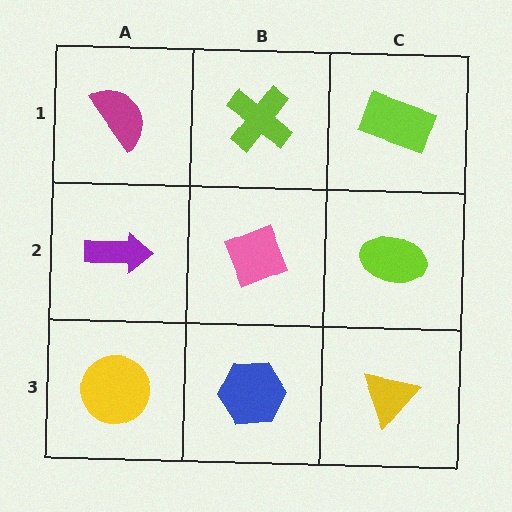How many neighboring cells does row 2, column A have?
3.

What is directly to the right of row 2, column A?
A pink diamond.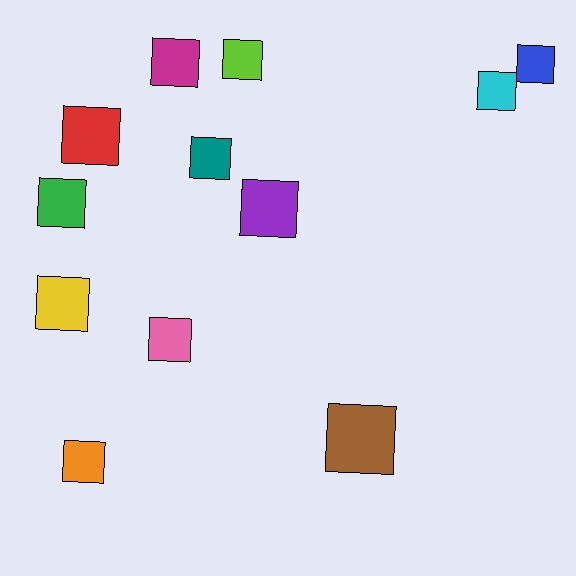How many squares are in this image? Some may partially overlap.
There are 12 squares.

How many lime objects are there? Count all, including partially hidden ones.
There is 1 lime object.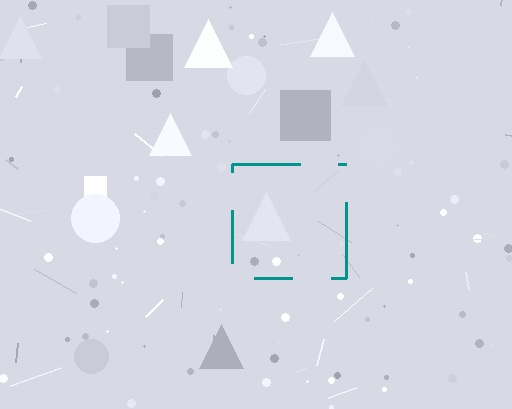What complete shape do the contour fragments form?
The contour fragments form a square.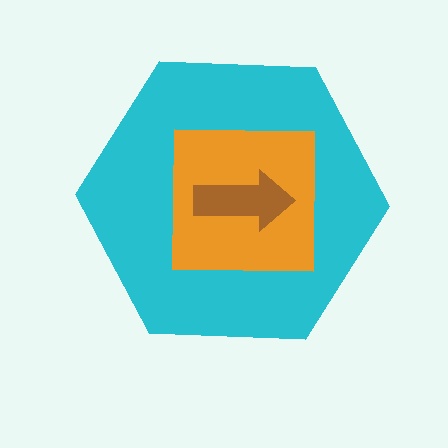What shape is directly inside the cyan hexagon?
The orange square.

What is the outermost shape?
The cyan hexagon.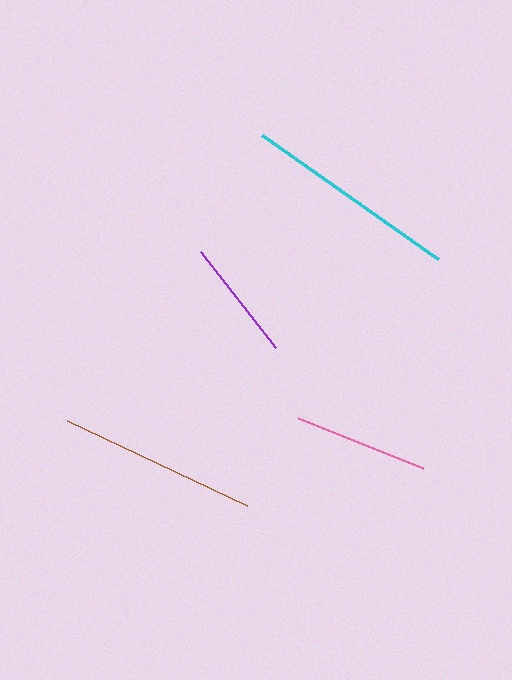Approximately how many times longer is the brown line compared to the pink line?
The brown line is approximately 1.5 times the length of the pink line.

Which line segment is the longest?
The cyan line is the longest at approximately 216 pixels.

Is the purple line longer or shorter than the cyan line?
The cyan line is longer than the purple line.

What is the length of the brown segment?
The brown segment is approximately 200 pixels long.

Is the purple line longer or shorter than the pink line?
The pink line is longer than the purple line.